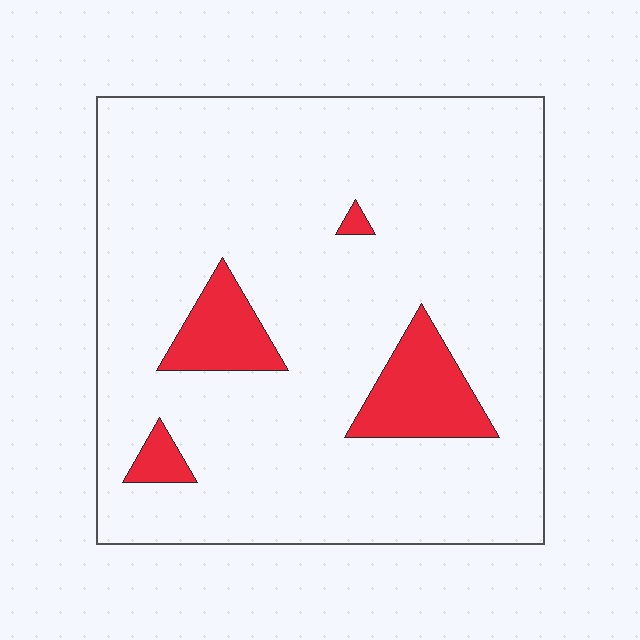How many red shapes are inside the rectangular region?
4.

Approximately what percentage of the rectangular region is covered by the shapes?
Approximately 10%.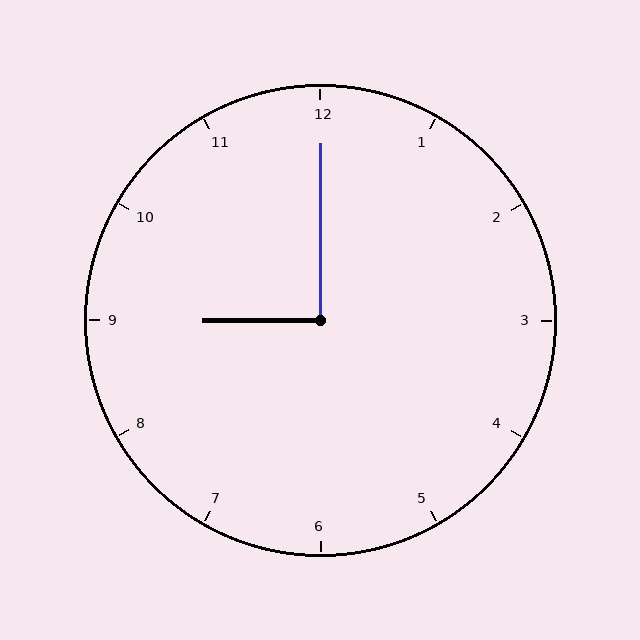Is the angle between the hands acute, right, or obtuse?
It is right.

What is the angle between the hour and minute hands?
Approximately 90 degrees.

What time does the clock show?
9:00.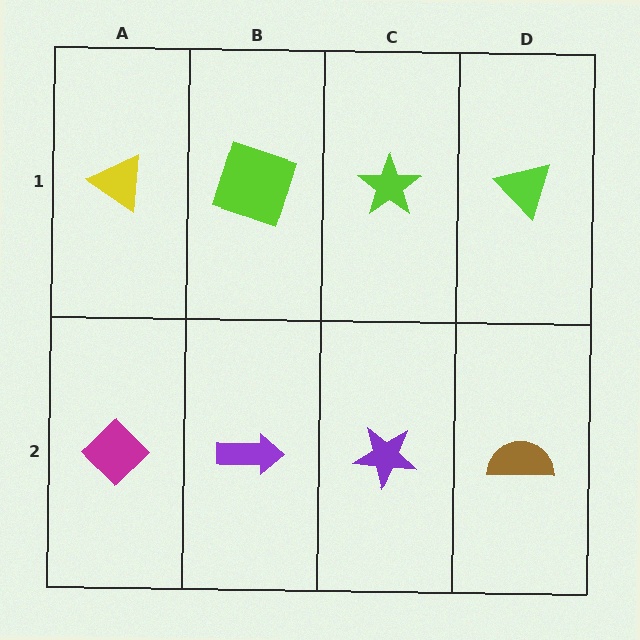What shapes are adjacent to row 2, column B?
A lime square (row 1, column B), a magenta diamond (row 2, column A), a purple star (row 2, column C).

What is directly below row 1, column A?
A magenta diamond.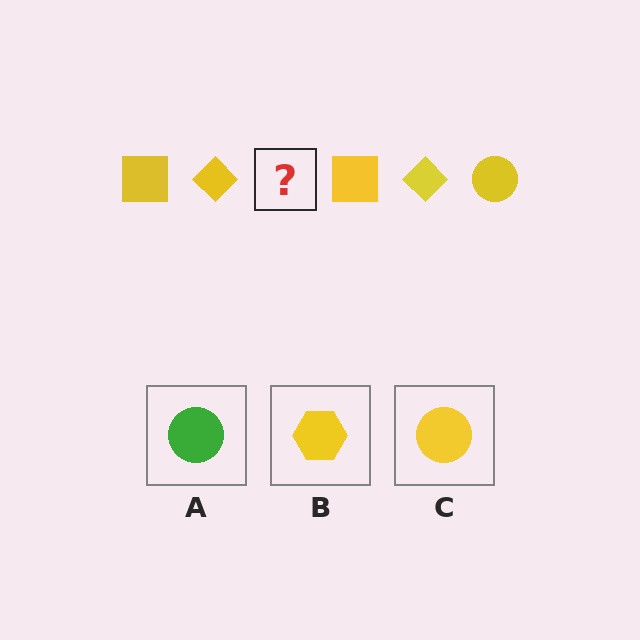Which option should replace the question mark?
Option C.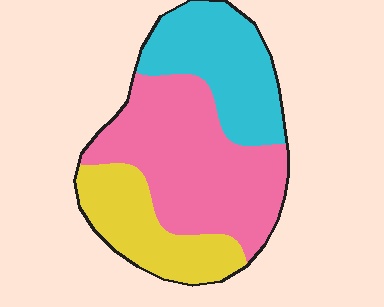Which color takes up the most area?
Pink, at roughly 50%.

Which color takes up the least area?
Yellow, at roughly 25%.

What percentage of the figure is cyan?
Cyan covers around 30% of the figure.